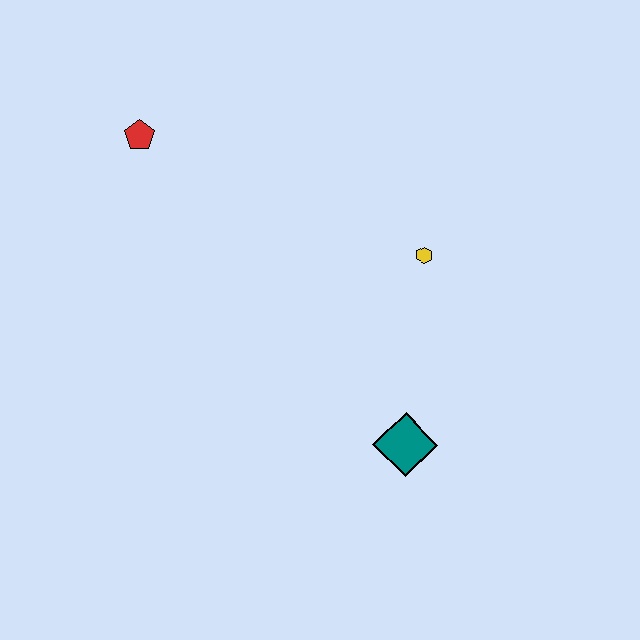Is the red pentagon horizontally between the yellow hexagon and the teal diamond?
No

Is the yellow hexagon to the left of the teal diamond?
No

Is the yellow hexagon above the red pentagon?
No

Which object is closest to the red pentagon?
The yellow hexagon is closest to the red pentagon.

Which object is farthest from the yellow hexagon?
The red pentagon is farthest from the yellow hexagon.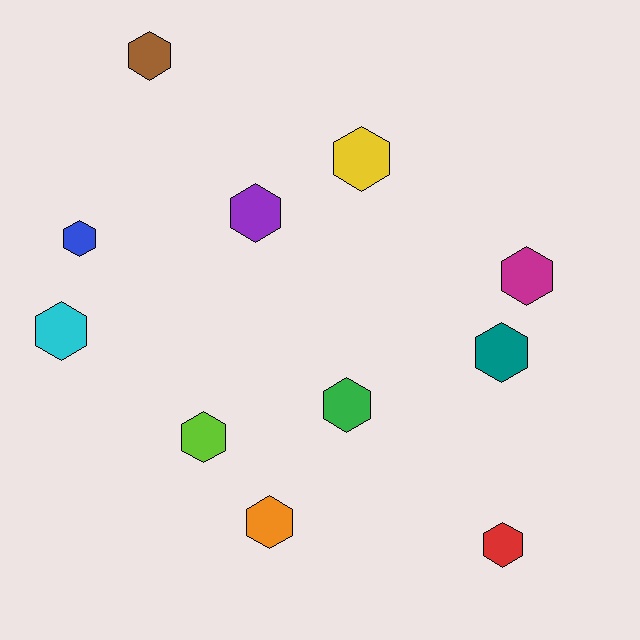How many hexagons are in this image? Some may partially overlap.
There are 11 hexagons.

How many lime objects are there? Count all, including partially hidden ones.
There is 1 lime object.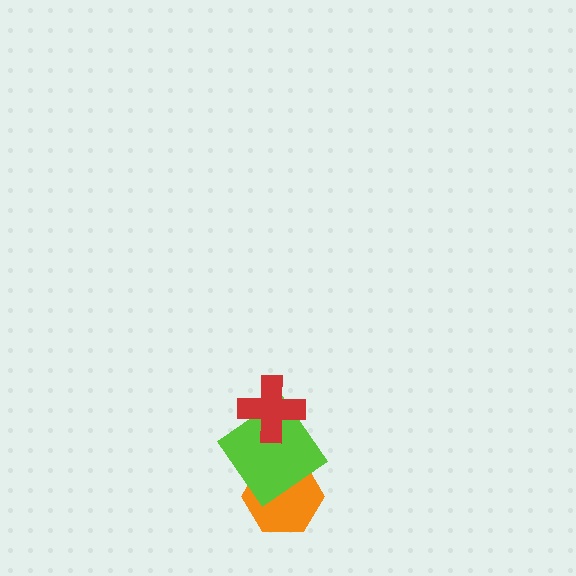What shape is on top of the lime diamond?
The red cross is on top of the lime diamond.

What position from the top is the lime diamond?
The lime diamond is 2nd from the top.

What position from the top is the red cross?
The red cross is 1st from the top.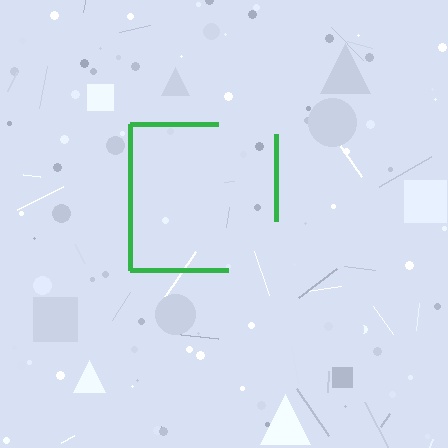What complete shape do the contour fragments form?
The contour fragments form a square.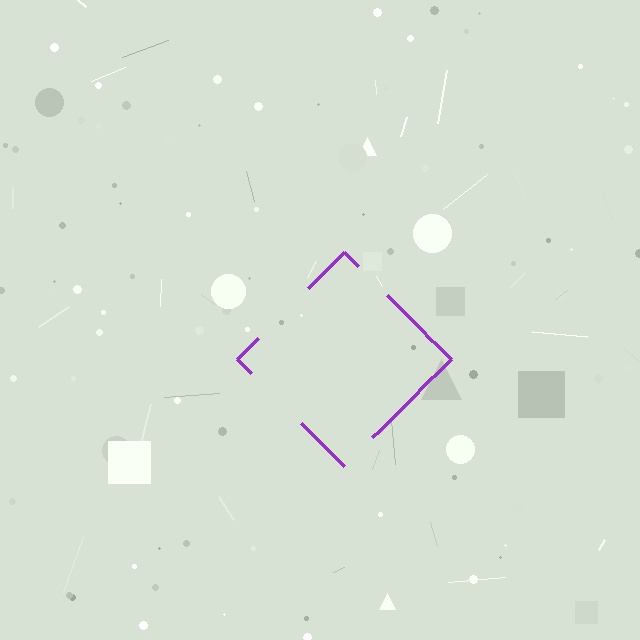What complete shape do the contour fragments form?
The contour fragments form a diamond.